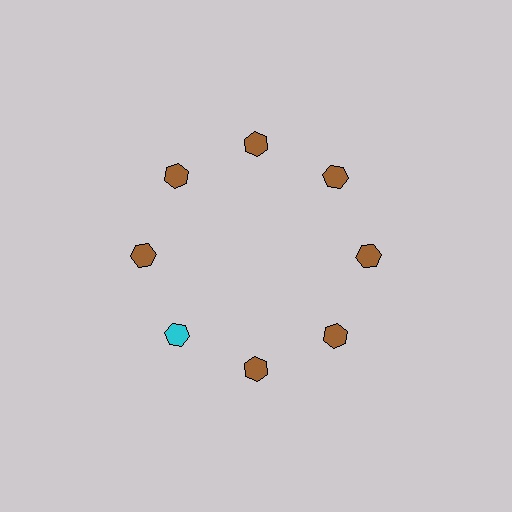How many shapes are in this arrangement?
There are 8 shapes arranged in a ring pattern.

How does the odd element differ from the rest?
It has a different color: cyan instead of brown.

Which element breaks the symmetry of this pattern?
The cyan hexagon at roughly the 8 o'clock position breaks the symmetry. All other shapes are brown hexagons.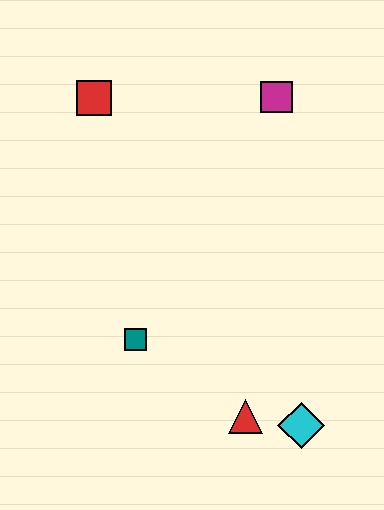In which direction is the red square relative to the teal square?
The red square is above the teal square.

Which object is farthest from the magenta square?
The cyan diamond is farthest from the magenta square.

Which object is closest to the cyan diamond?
The red triangle is closest to the cyan diamond.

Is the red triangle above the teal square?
No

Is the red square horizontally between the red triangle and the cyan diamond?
No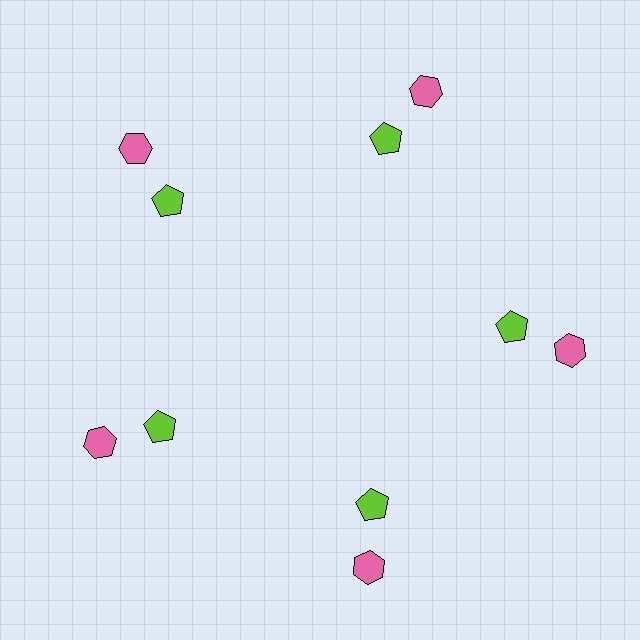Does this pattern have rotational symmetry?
Yes, this pattern has 5-fold rotational symmetry. It looks the same after rotating 72 degrees around the center.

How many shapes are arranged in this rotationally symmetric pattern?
There are 10 shapes, arranged in 5 groups of 2.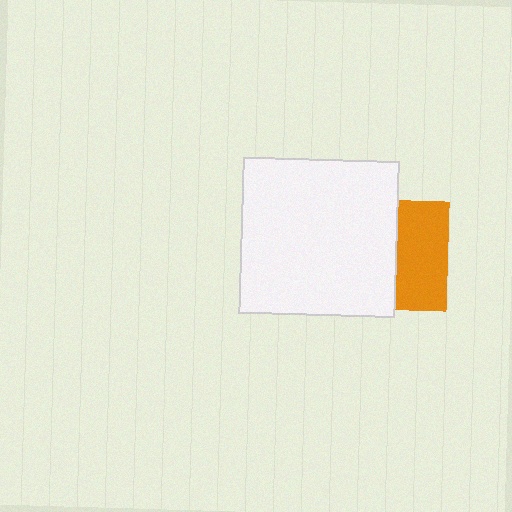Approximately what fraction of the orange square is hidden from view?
Roughly 55% of the orange square is hidden behind the white square.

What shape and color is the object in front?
The object in front is a white square.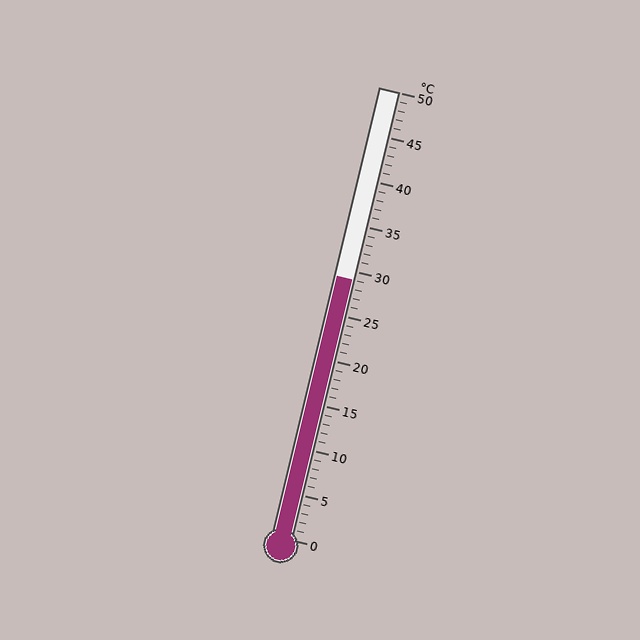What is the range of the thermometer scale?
The thermometer scale ranges from 0°C to 50°C.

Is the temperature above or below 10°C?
The temperature is above 10°C.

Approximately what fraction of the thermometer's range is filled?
The thermometer is filled to approximately 60% of its range.